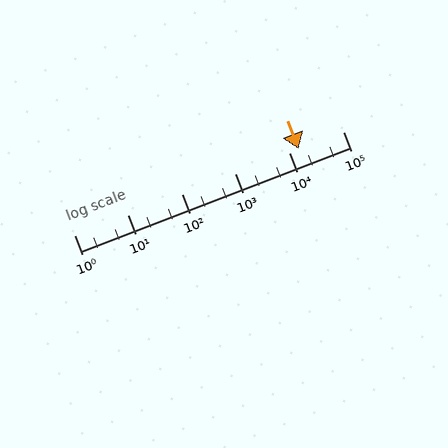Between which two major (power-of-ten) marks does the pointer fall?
The pointer is between 10000 and 100000.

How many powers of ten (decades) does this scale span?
The scale spans 5 decades, from 1 to 100000.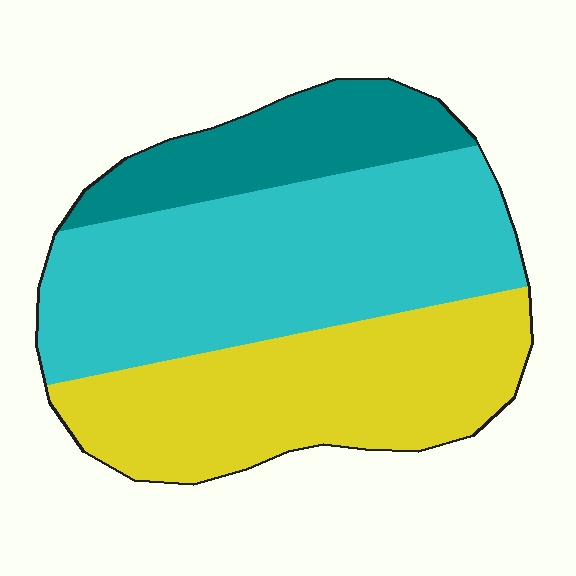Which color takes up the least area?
Teal, at roughly 20%.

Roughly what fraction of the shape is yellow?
Yellow takes up about three eighths (3/8) of the shape.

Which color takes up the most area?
Cyan, at roughly 45%.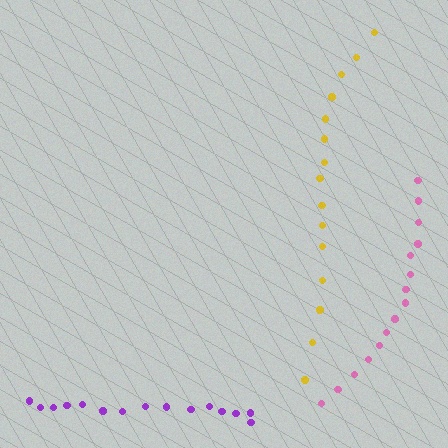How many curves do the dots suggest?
There are 3 distinct paths.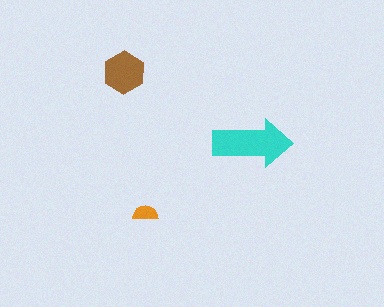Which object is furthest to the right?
The cyan arrow is rightmost.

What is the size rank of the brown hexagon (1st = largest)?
2nd.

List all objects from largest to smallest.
The cyan arrow, the brown hexagon, the orange semicircle.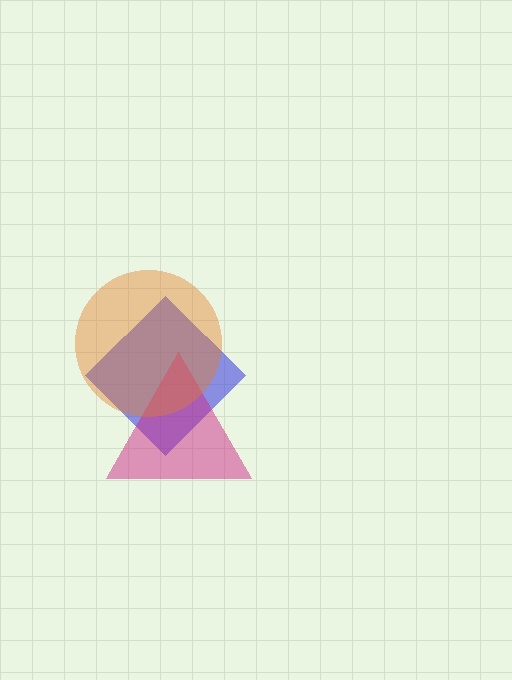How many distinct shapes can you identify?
There are 3 distinct shapes: a blue diamond, a magenta triangle, an orange circle.